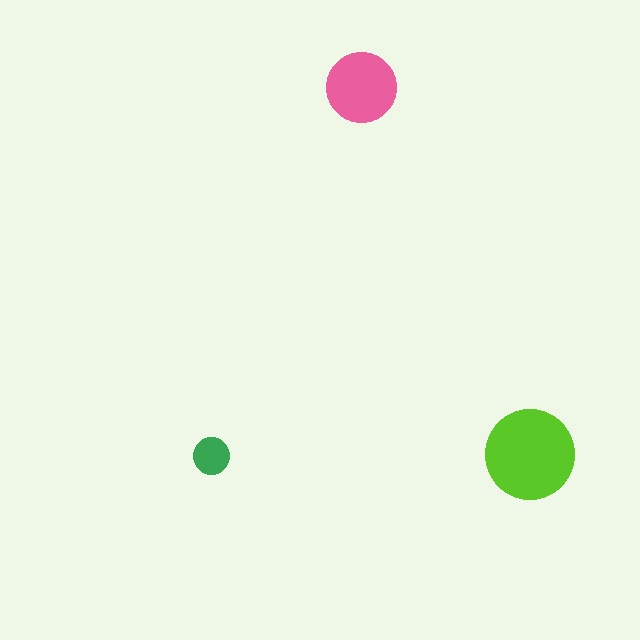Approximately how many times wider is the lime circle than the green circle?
About 2.5 times wider.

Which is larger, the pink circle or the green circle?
The pink one.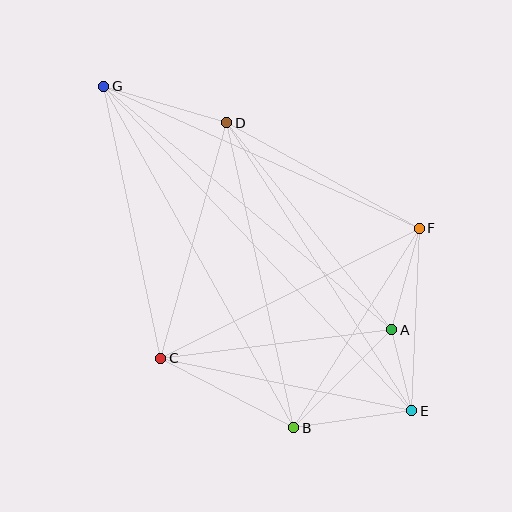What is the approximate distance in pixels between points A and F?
The distance between A and F is approximately 105 pixels.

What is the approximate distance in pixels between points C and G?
The distance between C and G is approximately 278 pixels.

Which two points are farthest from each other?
Points E and G are farthest from each other.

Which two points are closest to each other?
Points A and E are closest to each other.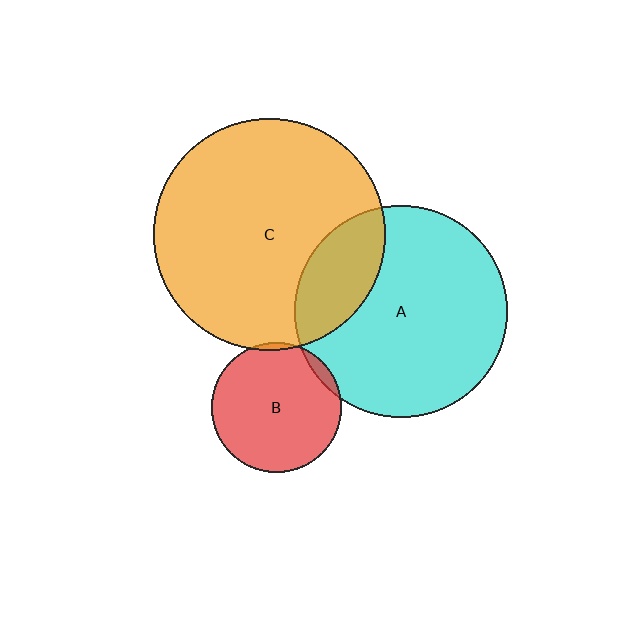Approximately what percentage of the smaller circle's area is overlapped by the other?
Approximately 20%.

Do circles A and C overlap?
Yes.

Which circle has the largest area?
Circle C (orange).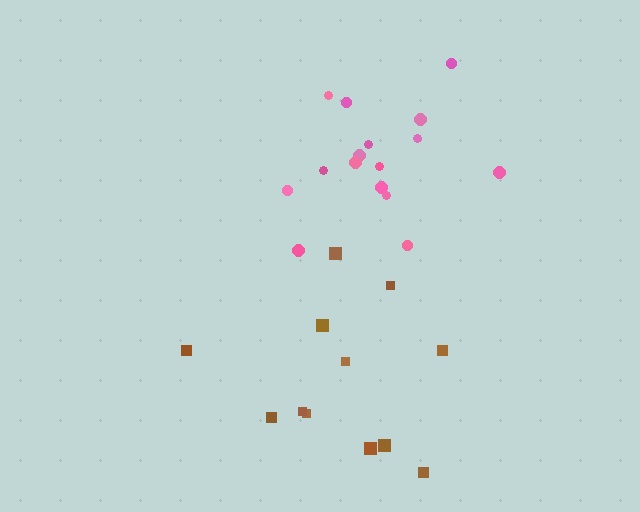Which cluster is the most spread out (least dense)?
Brown.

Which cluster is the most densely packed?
Pink.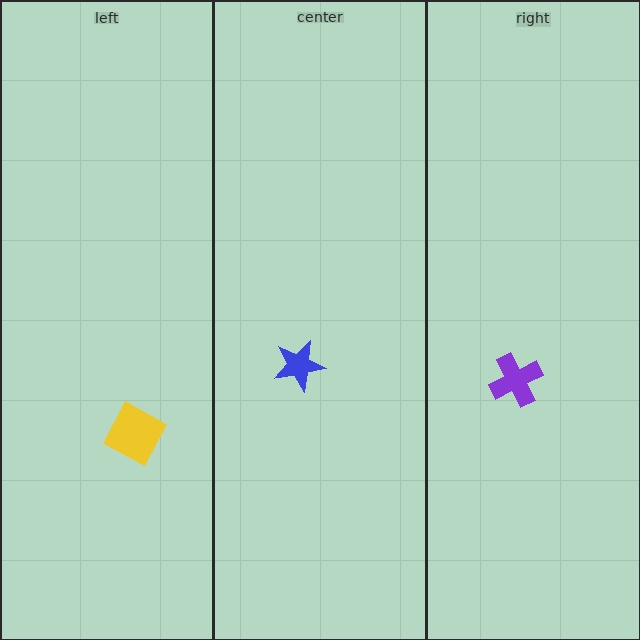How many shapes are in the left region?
1.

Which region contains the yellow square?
The left region.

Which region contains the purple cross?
The right region.